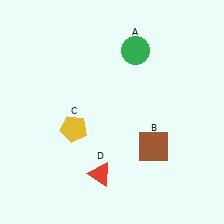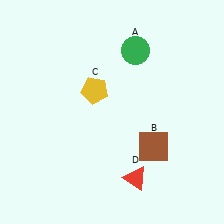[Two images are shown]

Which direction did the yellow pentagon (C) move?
The yellow pentagon (C) moved up.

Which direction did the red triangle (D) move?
The red triangle (D) moved right.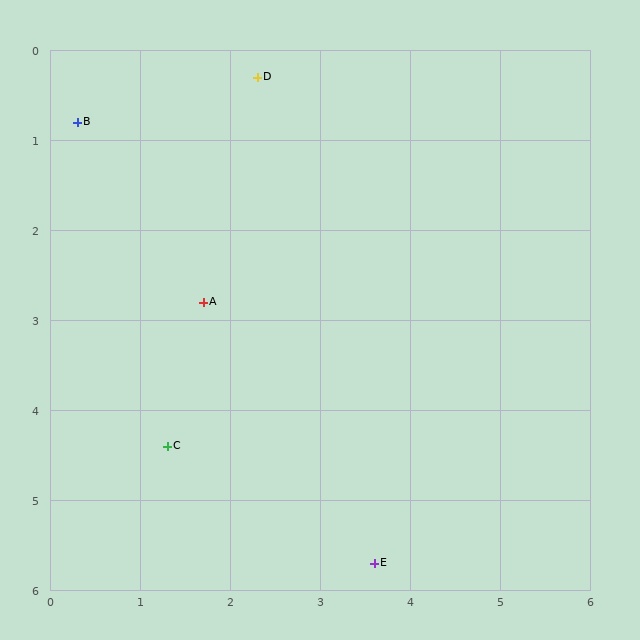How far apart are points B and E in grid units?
Points B and E are about 5.9 grid units apart.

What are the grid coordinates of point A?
Point A is at approximately (1.7, 2.8).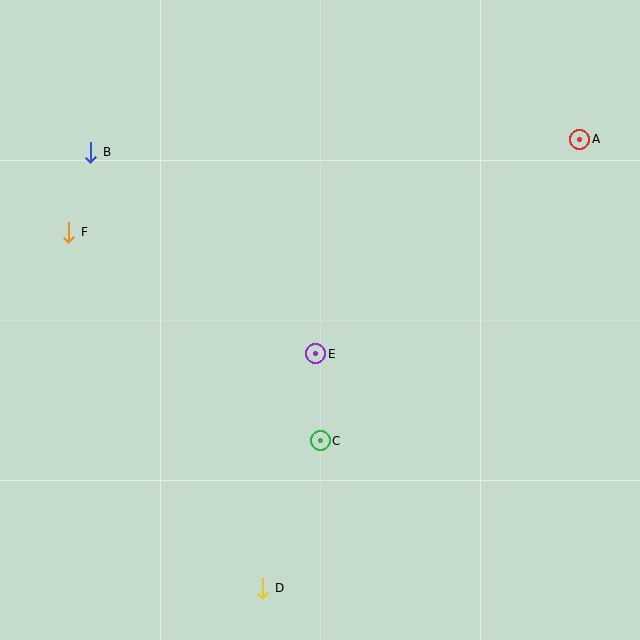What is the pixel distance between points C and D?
The distance between C and D is 158 pixels.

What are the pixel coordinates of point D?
Point D is at (263, 588).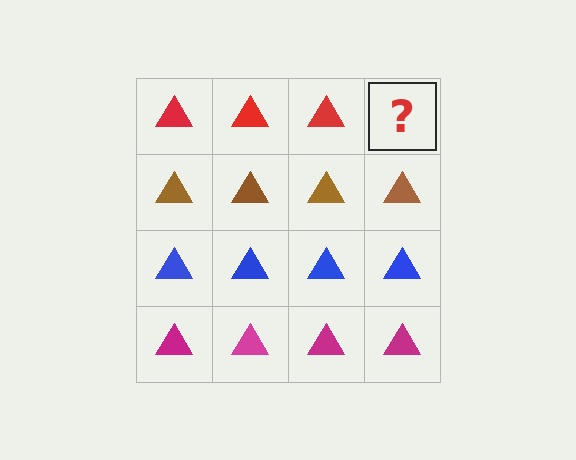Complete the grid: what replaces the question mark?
The question mark should be replaced with a red triangle.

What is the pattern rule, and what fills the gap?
The rule is that each row has a consistent color. The gap should be filled with a red triangle.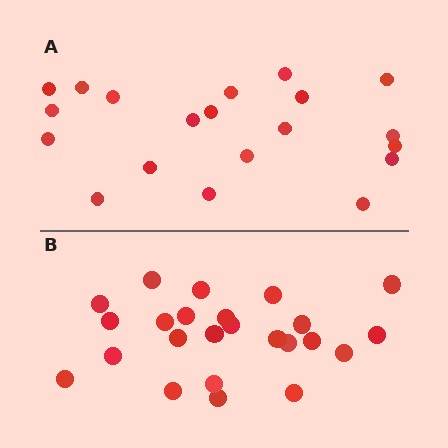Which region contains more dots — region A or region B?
Region B (the bottom region) has more dots.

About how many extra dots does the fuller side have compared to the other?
Region B has about 4 more dots than region A.